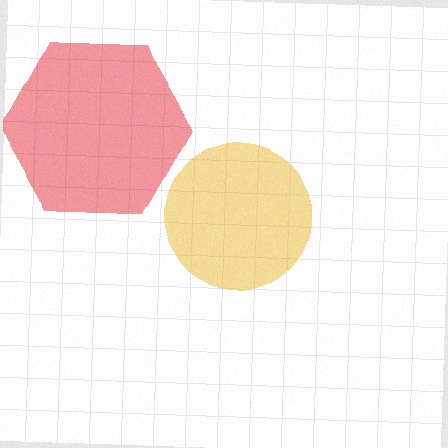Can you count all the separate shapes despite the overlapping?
Yes, there are 2 separate shapes.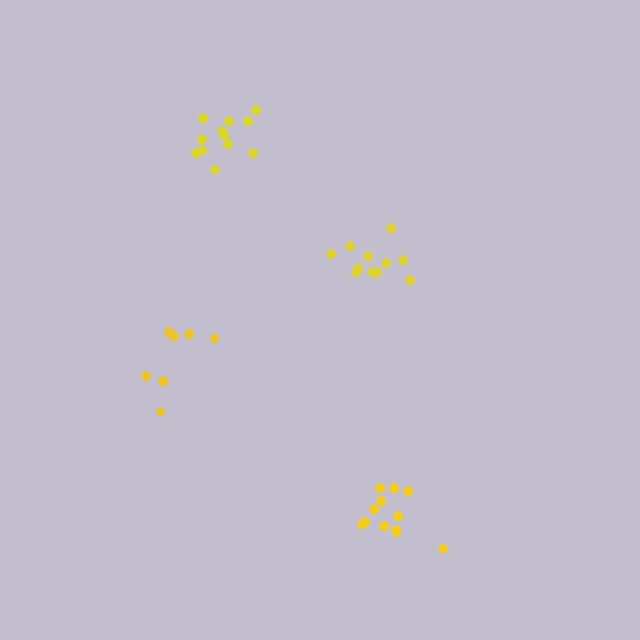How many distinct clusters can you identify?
There are 4 distinct clusters.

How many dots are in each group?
Group 1: 11 dots, Group 2: 12 dots, Group 3: 7 dots, Group 4: 12 dots (42 total).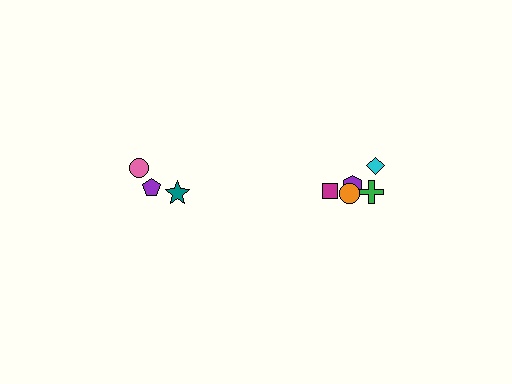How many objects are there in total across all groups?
There are 8 objects.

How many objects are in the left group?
There are 3 objects.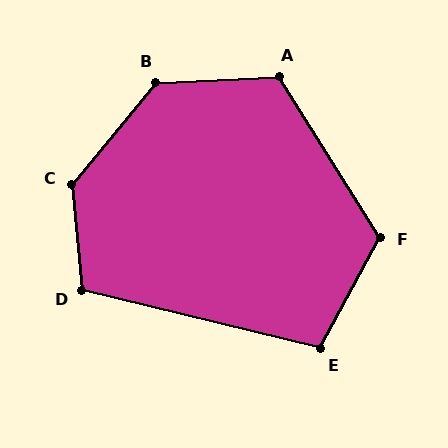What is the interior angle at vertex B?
Approximately 132 degrees (obtuse).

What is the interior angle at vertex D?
Approximately 109 degrees (obtuse).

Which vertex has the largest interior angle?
C, at approximately 135 degrees.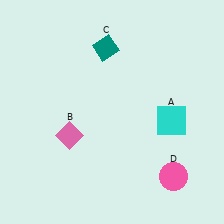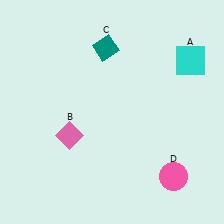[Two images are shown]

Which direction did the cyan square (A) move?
The cyan square (A) moved up.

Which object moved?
The cyan square (A) moved up.